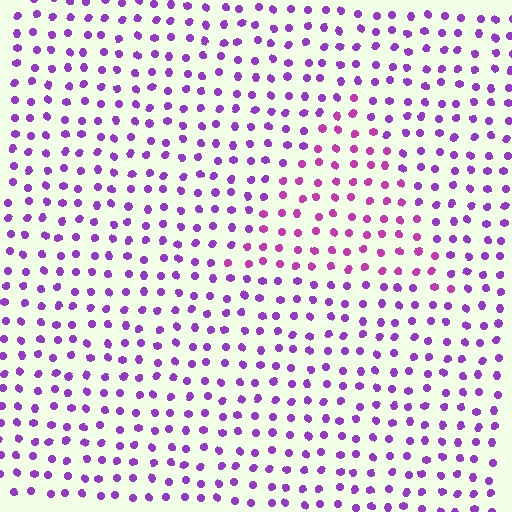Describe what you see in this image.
The image is filled with small purple elements in a uniform arrangement. A triangle-shaped region is visible where the elements are tinted to a slightly different hue, forming a subtle color boundary.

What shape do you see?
I see a triangle.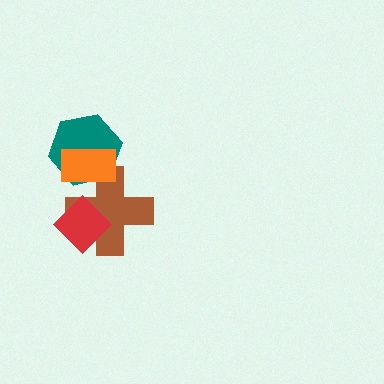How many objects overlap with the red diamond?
1 object overlaps with the red diamond.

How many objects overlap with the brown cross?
3 objects overlap with the brown cross.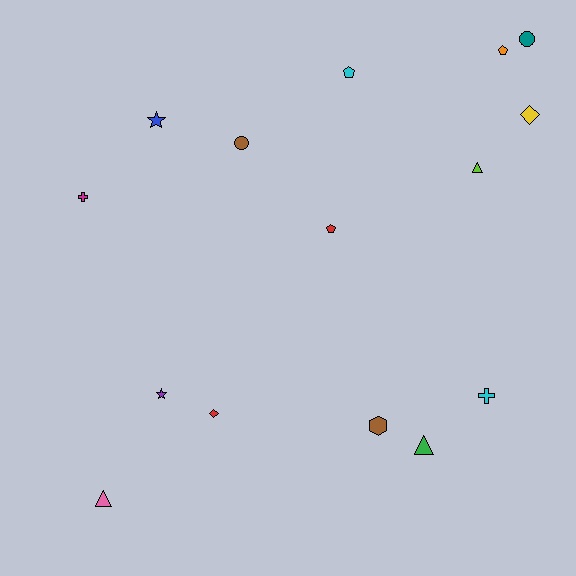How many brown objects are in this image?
There are 2 brown objects.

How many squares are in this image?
There are no squares.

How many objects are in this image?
There are 15 objects.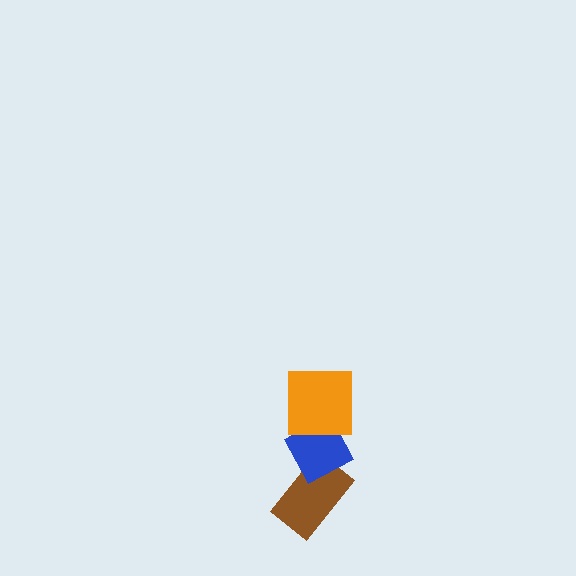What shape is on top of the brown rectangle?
The blue diamond is on top of the brown rectangle.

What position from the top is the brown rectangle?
The brown rectangle is 3rd from the top.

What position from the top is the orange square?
The orange square is 1st from the top.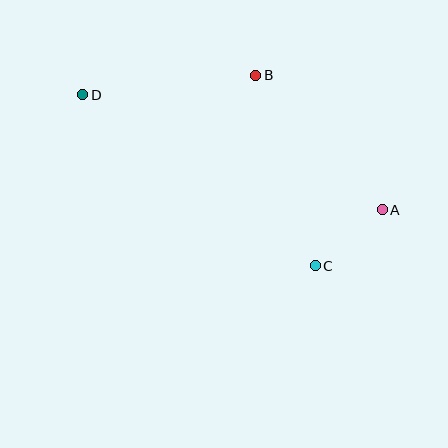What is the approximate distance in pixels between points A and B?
The distance between A and B is approximately 185 pixels.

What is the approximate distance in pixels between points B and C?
The distance between B and C is approximately 200 pixels.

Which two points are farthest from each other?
Points A and D are farthest from each other.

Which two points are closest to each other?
Points A and C are closest to each other.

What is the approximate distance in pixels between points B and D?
The distance between B and D is approximately 174 pixels.